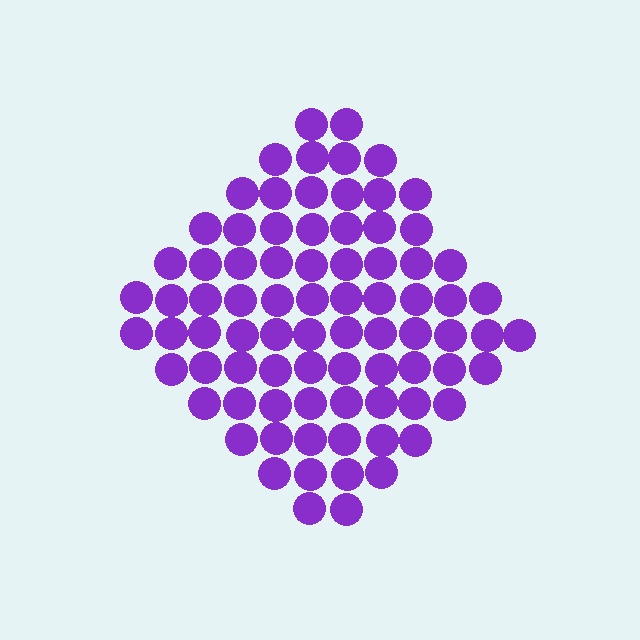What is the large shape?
The large shape is a diamond.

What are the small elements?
The small elements are circles.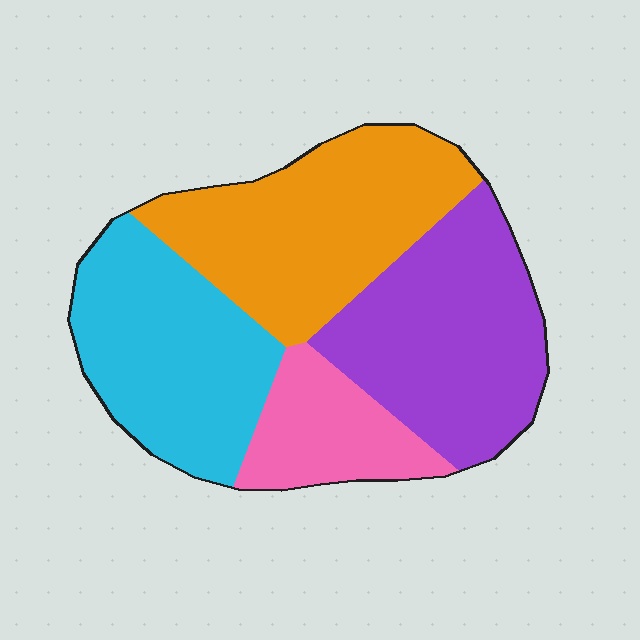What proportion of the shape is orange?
Orange takes up about one third (1/3) of the shape.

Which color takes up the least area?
Pink, at roughly 15%.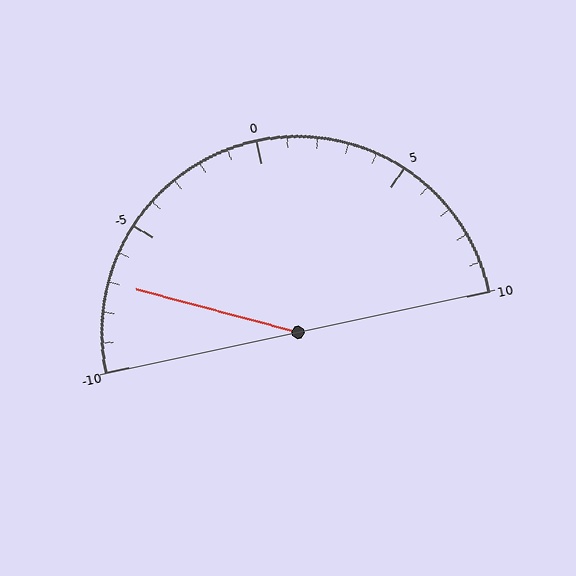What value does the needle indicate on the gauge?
The needle indicates approximately -7.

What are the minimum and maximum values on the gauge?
The gauge ranges from -10 to 10.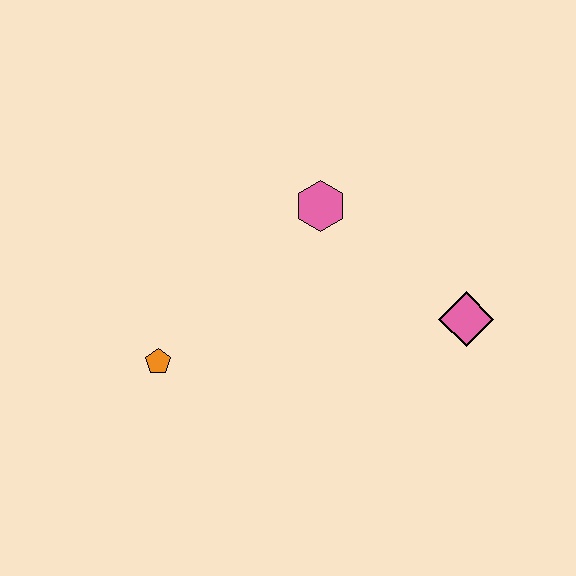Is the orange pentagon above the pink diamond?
No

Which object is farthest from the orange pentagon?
The pink diamond is farthest from the orange pentagon.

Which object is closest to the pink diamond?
The pink hexagon is closest to the pink diamond.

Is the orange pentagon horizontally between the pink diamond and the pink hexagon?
No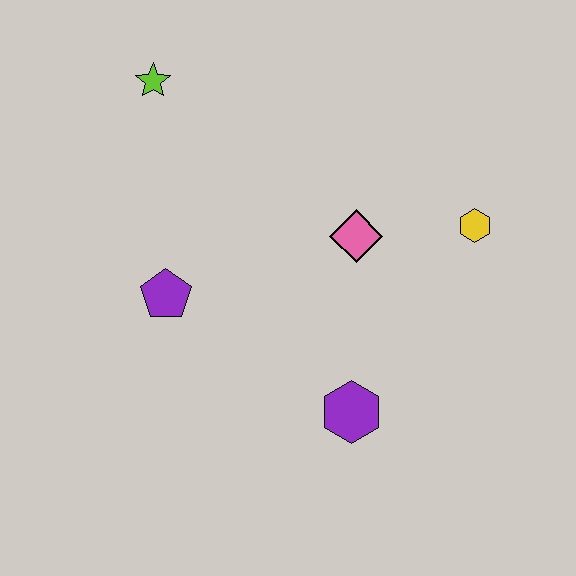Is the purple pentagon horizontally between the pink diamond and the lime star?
Yes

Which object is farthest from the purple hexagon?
The lime star is farthest from the purple hexagon.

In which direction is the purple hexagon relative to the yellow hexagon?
The purple hexagon is below the yellow hexagon.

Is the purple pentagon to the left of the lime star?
No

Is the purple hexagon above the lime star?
No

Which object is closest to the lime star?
The purple pentagon is closest to the lime star.